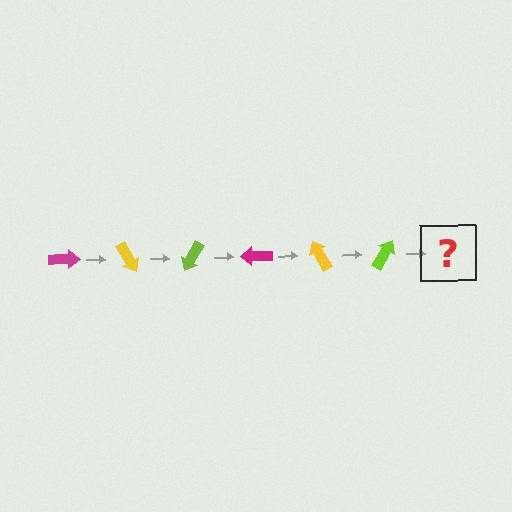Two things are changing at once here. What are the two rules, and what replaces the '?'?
The two rules are that it rotates 60 degrees each step and the color cycles through magenta, yellow, and lime. The '?' should be a magenta arrow, rotated 360 degrees from the start.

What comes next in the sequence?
The next element should be a magenta arrow, rotated 360 degrees from the start.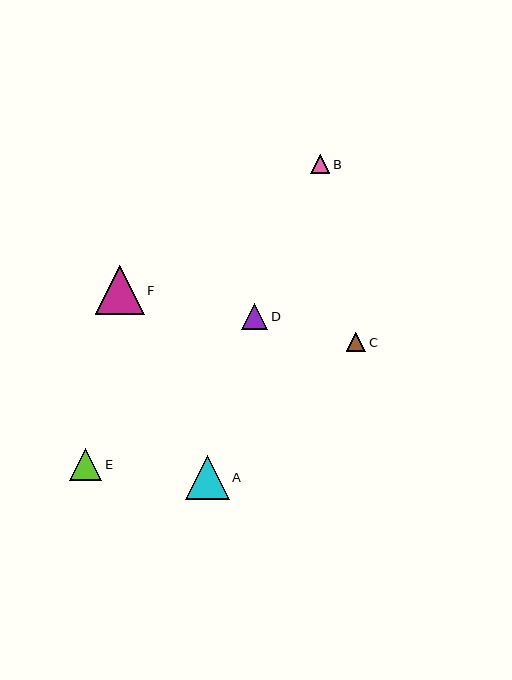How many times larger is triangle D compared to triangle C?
Triangle D is approximately 1.3 times the size of triangle C.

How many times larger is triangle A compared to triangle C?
Triangle A is approximately 2.3 times the size of triangle C.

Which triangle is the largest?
Triangle F is the largest with a size of approximately 49 pixels.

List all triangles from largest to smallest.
From largest to smallest: F, A, E, D, C, B.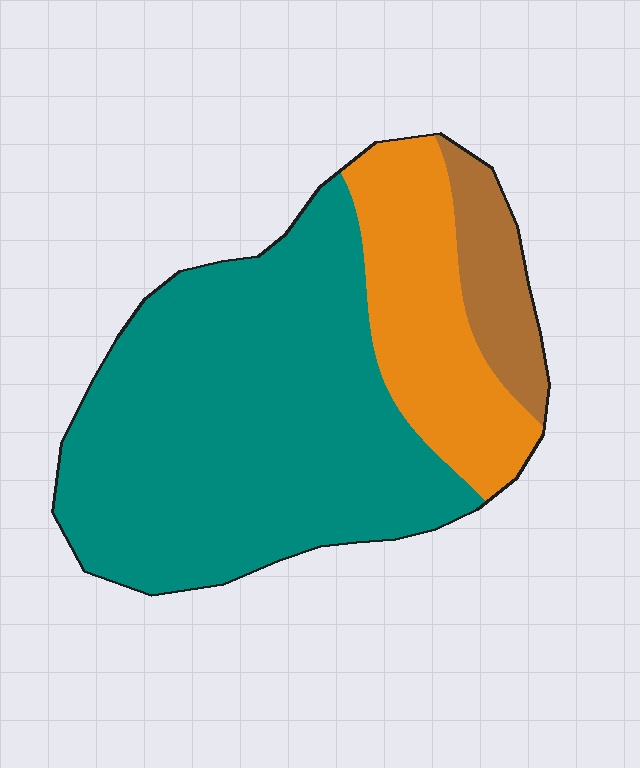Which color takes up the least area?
Brown, at roughly 10%.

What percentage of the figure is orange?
Orange takes up about one quarter (1/4) of the figure.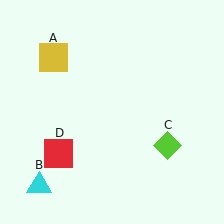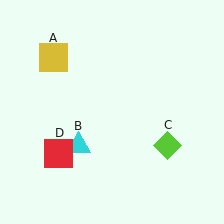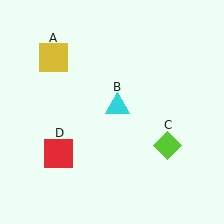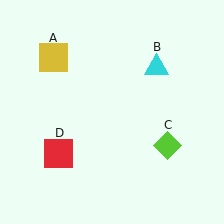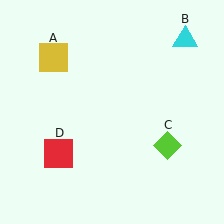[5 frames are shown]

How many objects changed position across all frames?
1 object changed position: cyan triangle (object B).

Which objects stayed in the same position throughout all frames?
Yellow square (object A) and lime diamond (object C) and red square (object D) remained stationary.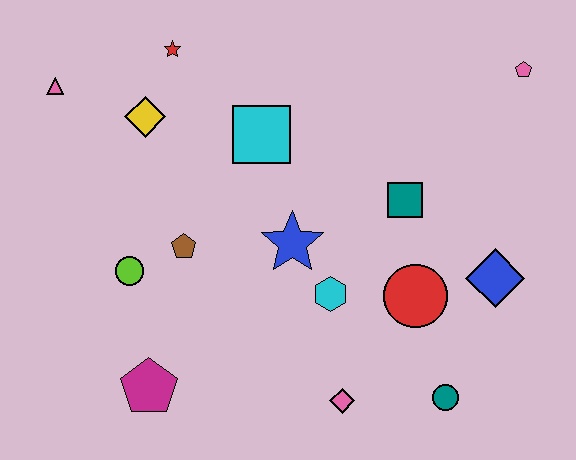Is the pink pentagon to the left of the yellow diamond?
No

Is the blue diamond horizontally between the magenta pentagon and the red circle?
No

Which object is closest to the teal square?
The red circle is closest to the teal square.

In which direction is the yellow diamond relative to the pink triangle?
The yellow diamond is to the right of the pink triangle.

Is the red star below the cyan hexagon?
No